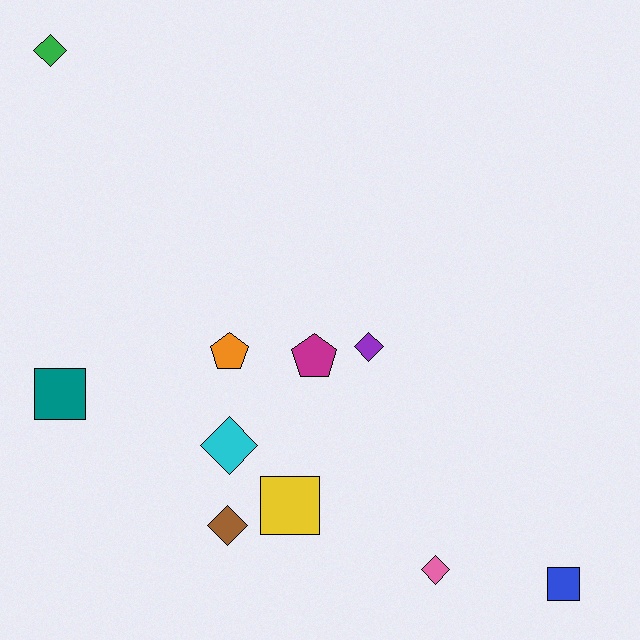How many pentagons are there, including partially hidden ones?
There are 2 pentagons.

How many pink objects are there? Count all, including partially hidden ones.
There is 1 pink object.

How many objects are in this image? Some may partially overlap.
There are 10 objects.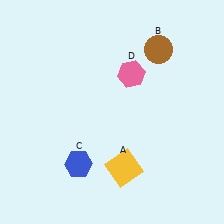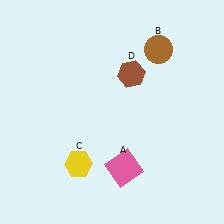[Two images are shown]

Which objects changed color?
A changed from yellow to pink. C changed from blue to yellow. D changed from pink to brown.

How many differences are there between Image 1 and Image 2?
There are 3 differences between the two images.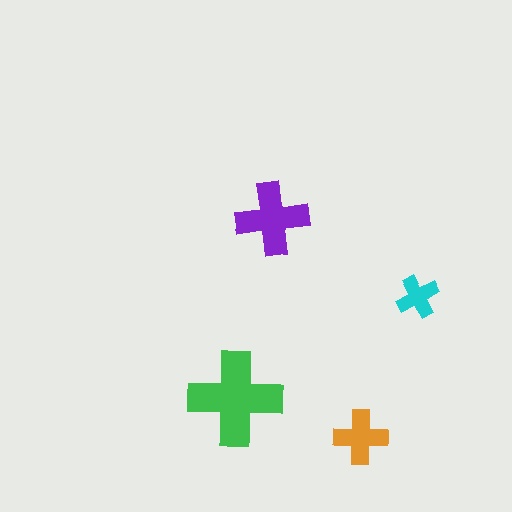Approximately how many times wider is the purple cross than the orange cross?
About 1.5 times wider.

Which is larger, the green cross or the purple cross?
The green one.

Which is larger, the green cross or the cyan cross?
The green one.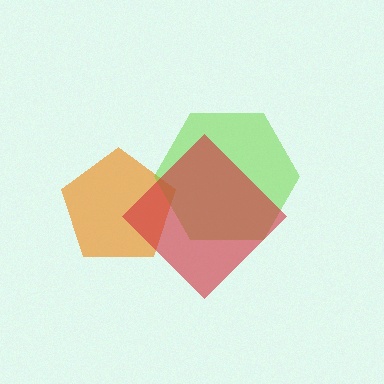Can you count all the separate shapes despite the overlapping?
Yes, there are 3 separate shapes.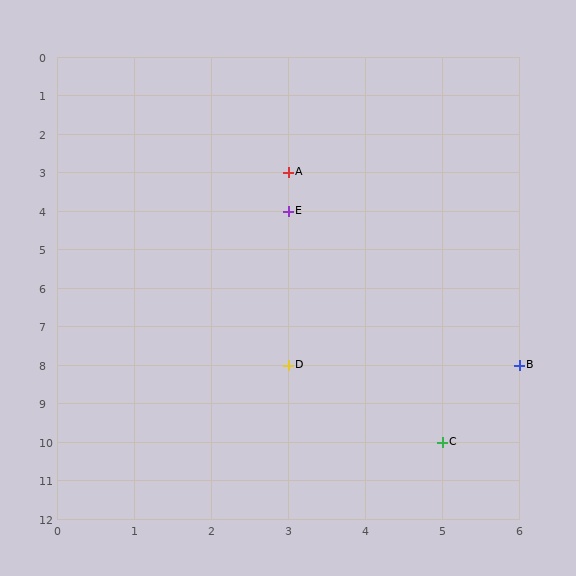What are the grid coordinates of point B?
Point B is at grid coordinates (6, 8).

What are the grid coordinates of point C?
Point C is at grid coordinates (5, 10).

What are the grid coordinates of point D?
Point D is at grid coordinates (3, 8).